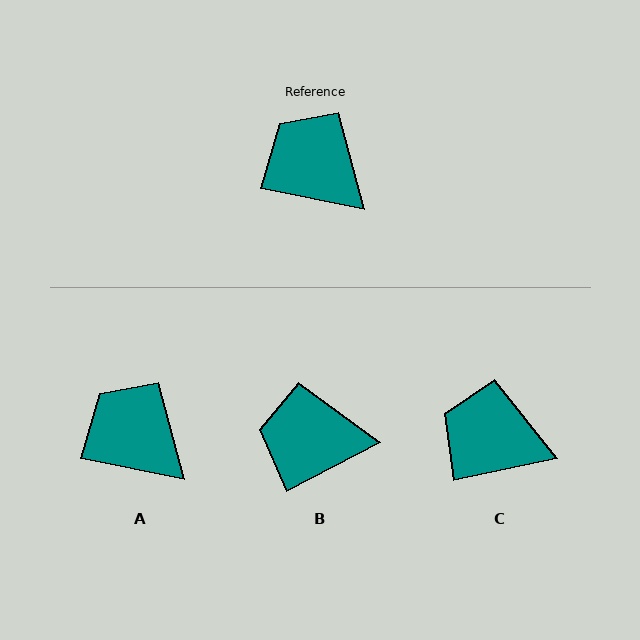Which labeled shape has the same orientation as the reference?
A.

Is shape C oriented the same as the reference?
No, it is off by about 24 degrees.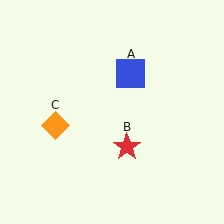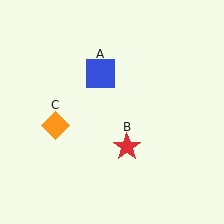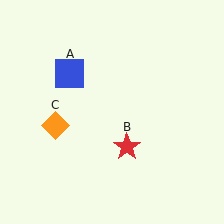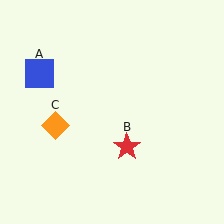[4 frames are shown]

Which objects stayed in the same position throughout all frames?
Red star (object B) and orange diamond (object C) remained stationary.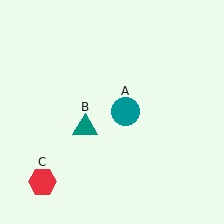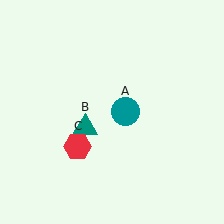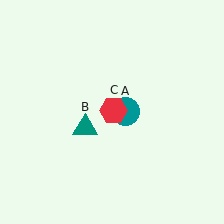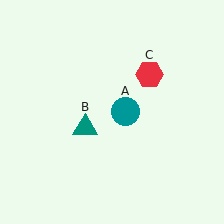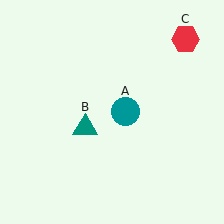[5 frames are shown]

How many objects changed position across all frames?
1 object changed position: red hexagon (object C).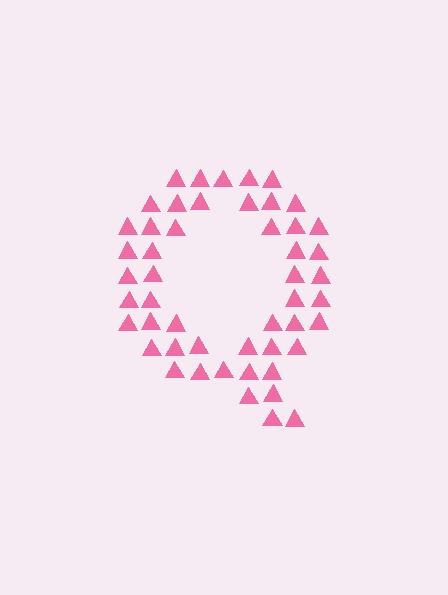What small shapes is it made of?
It is made of small triangles.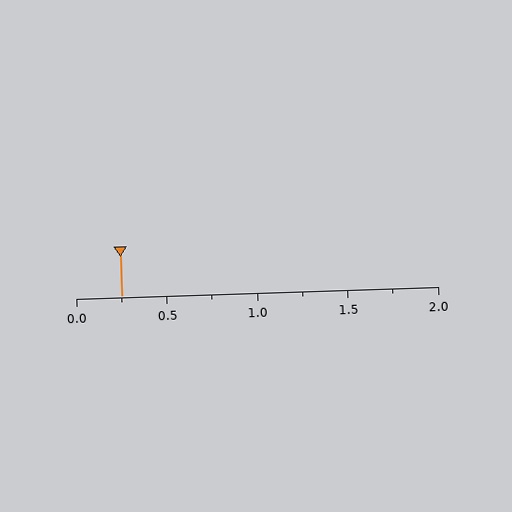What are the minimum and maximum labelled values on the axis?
The axis runs from 0.0 to 2.0.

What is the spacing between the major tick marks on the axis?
The major ticks are spaced 0.5 apart.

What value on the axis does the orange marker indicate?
The marker indicates approximately 0.25.